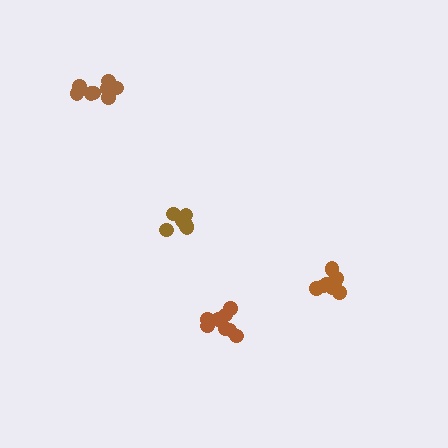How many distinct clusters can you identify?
There are 4 distinct clusters.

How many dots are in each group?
Group 1: 7 dots, Group 2: 8 dots, Group 3: 10 dots, Group 4: 8 dots (33 total).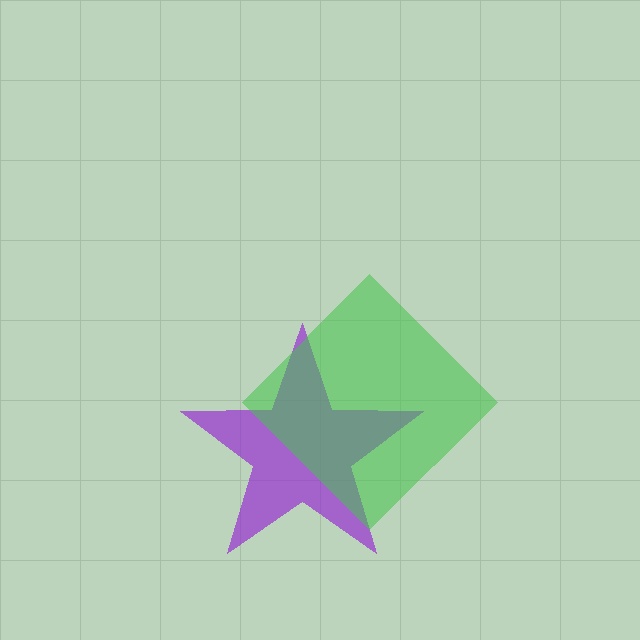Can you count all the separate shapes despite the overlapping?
Yes, there are 2 separate shapes.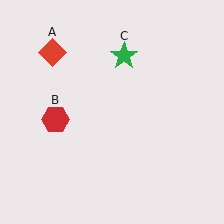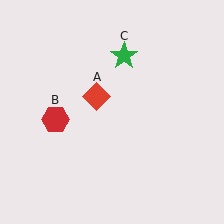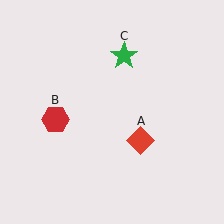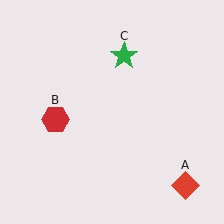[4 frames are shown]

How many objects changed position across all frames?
1 object changed position: red diamond (object A).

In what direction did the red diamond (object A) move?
The red diamond (object A) moved down and to the right.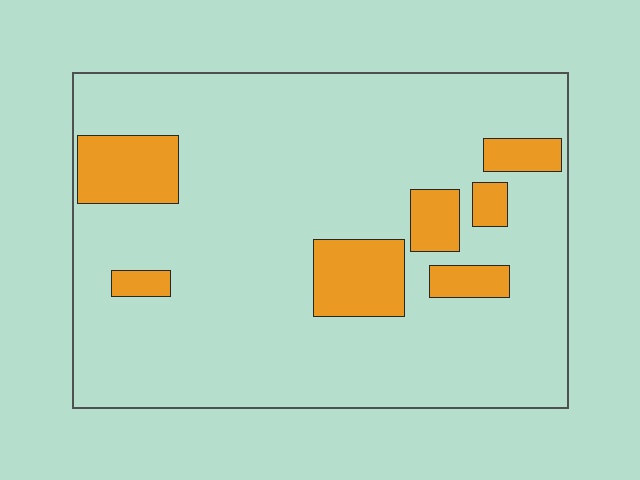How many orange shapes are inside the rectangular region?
7.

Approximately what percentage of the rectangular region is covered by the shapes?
Approximately 15%.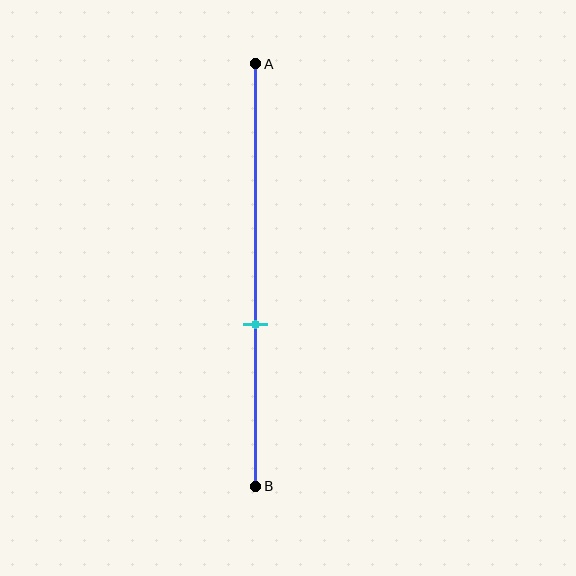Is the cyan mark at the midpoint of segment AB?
No, the mark is at about 60% from A, not at the 50% midpoint.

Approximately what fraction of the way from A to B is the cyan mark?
The cyan mark is approximately 60% of the way from A to B.